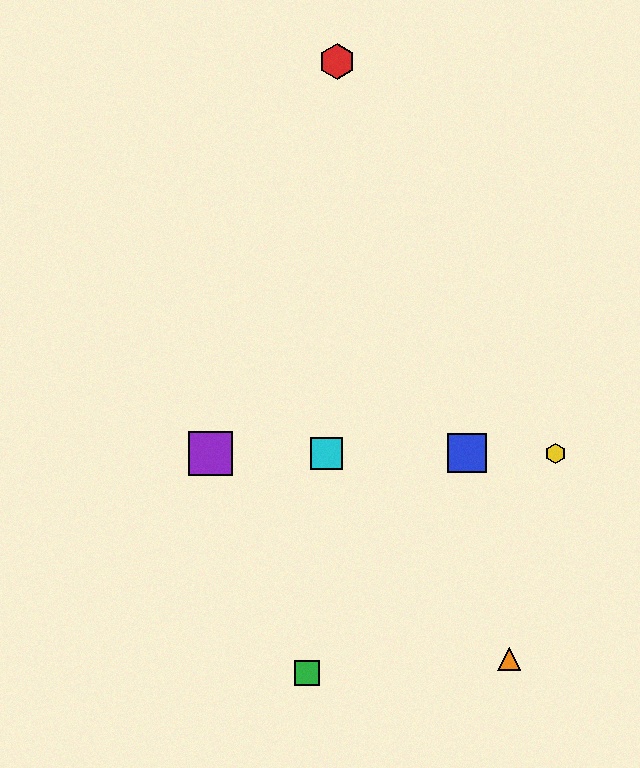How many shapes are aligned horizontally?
4 shapes (the blue square, the yellow hexagon, the purple square, the cyan square) are aligned horizontally.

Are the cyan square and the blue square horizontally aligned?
Yes, both are at y≈453.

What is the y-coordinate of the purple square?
The purple square is at y≈453.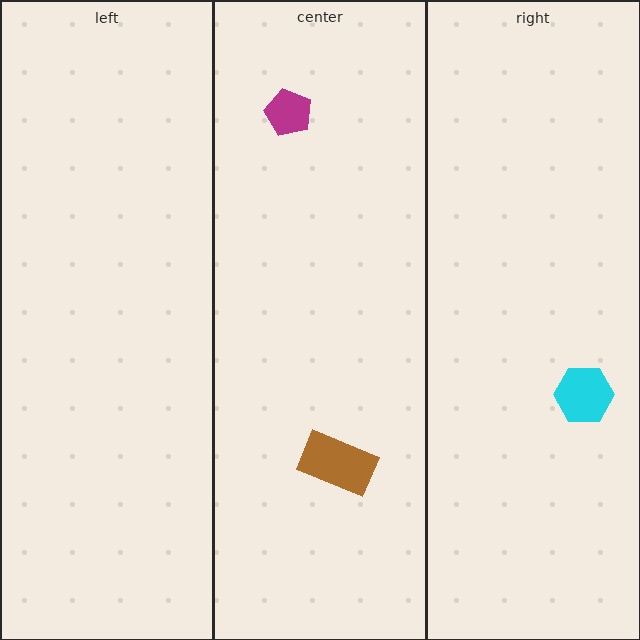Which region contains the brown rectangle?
The center region.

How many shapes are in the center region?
2.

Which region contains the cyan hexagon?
The right region.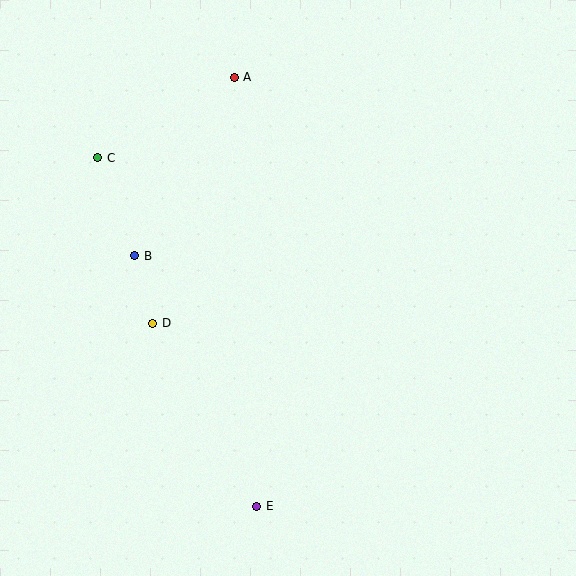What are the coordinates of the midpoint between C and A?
The midpoint between C and A is at (166, 118).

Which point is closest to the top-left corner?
Point C is closest to the top-left corner.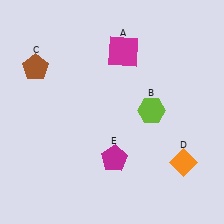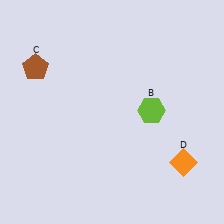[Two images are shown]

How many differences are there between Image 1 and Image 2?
There are 2 differences between the two images.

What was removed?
The magenta pentagon (E), the magenta square (A) were removed in Image 2.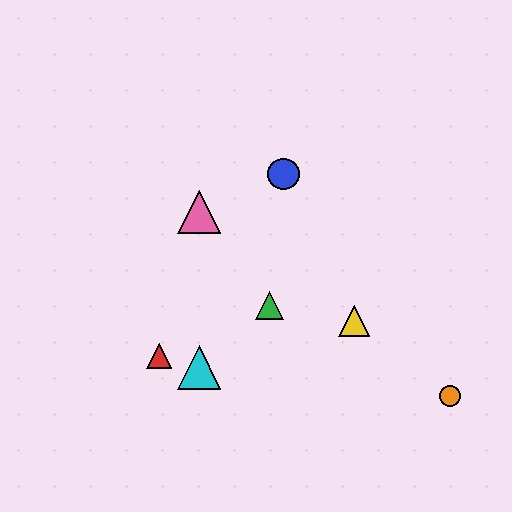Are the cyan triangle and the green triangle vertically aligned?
No, the cyan triangle is at x≈199 and the green triangle is at x≈270.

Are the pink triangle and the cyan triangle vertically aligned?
Yes, both are at x≈199.